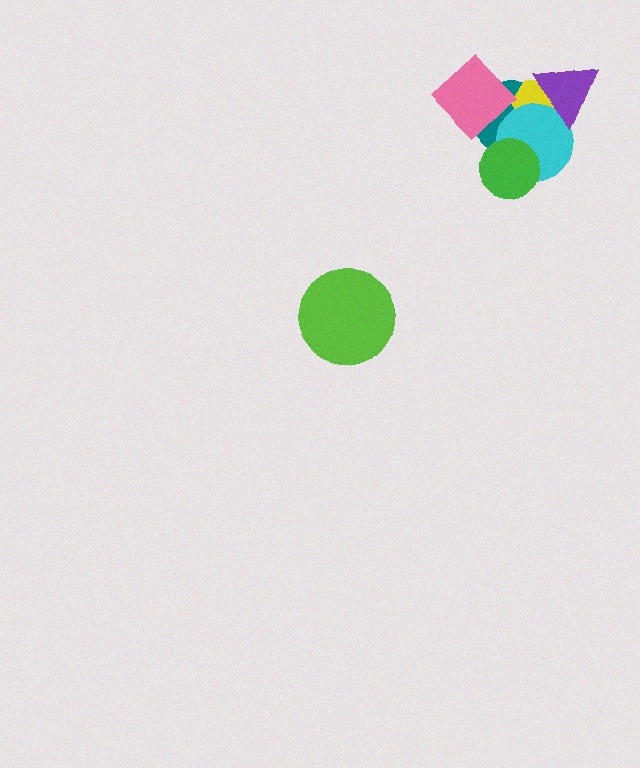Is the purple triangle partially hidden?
No, no other shape covers it.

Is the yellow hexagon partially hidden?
Yes, it is partially covered by another shape.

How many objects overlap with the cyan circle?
4 objects overlap with the cyan circle.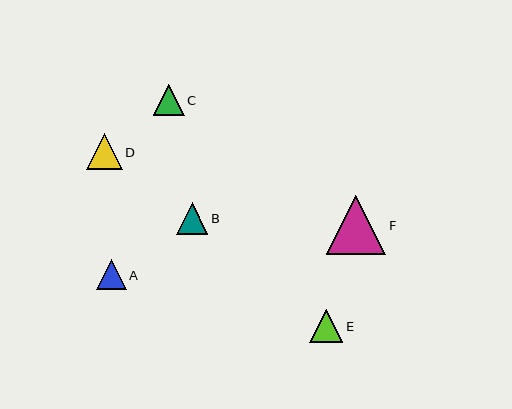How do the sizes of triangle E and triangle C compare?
Triangle E and triangle C are approximately the same size.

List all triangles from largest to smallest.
From largest to smallest: F, D, E, B, C, A.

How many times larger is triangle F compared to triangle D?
Triangle F is approximately 1.6 times the size of triangle D.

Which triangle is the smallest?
Triangle A is the smallest with a size of approximately 30 pixels.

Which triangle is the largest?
Triangle F is the largest with a size of approximately 59 pixels.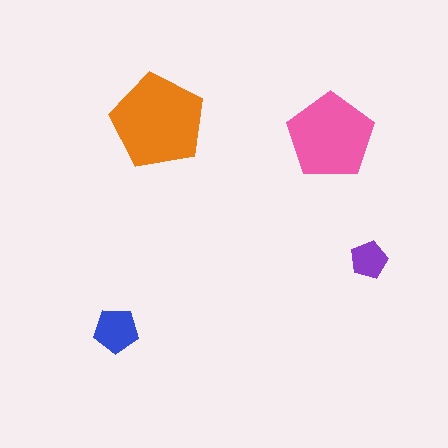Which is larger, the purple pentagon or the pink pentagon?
The pink one.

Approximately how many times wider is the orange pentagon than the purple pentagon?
About 2.5 times wider.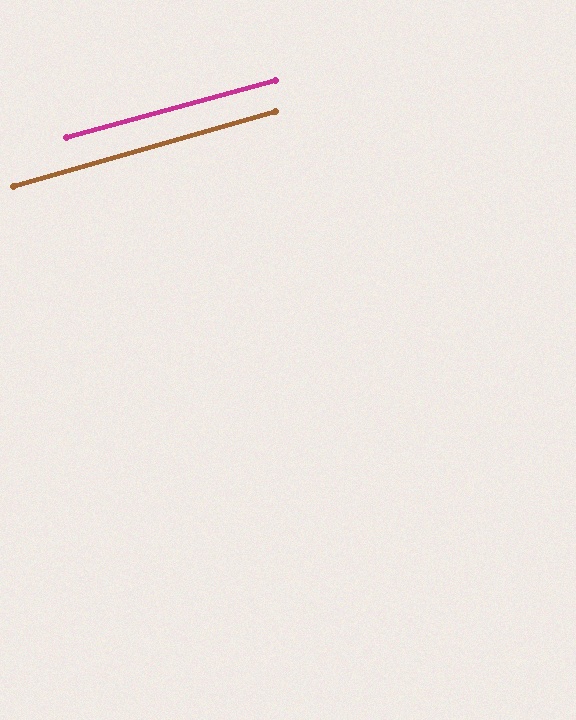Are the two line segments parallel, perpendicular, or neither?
Parallel — their directions differ by only 0.8°.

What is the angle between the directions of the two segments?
Approximately 1 degree.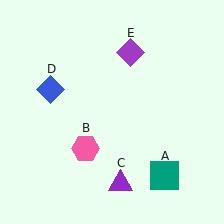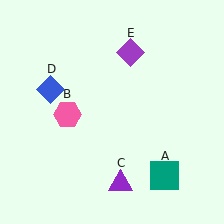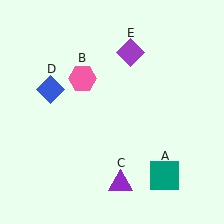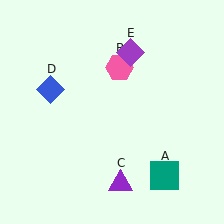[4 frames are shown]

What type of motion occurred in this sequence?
The pink hexagon (object B) rotated clockwise around the center of the scene.